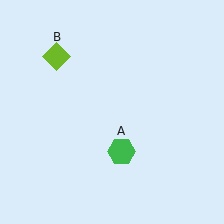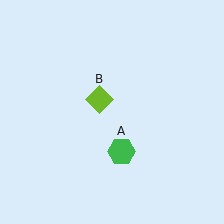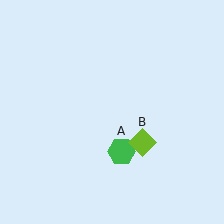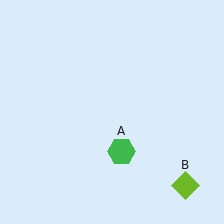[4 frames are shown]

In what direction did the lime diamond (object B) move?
The lime diamond (object B) moved down and to the right.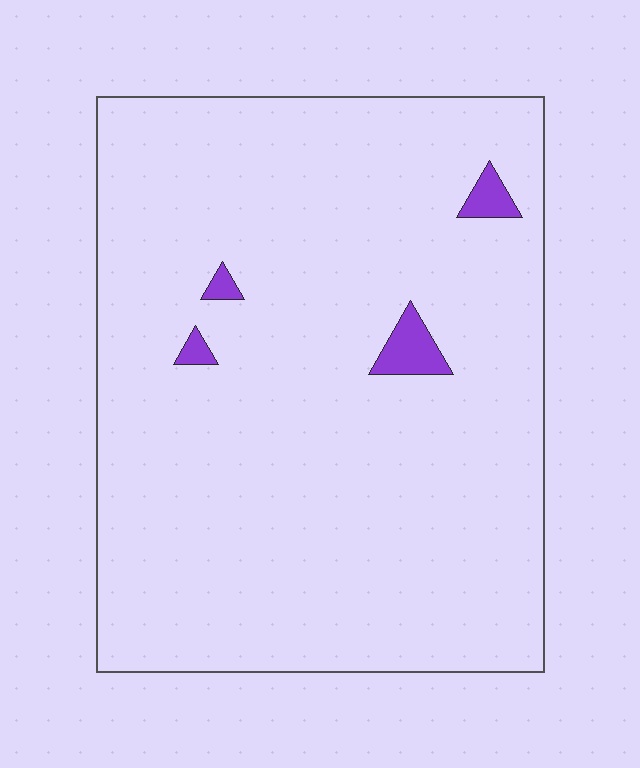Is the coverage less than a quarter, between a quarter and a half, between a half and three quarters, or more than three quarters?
Less than a quarter.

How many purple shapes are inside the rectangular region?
4.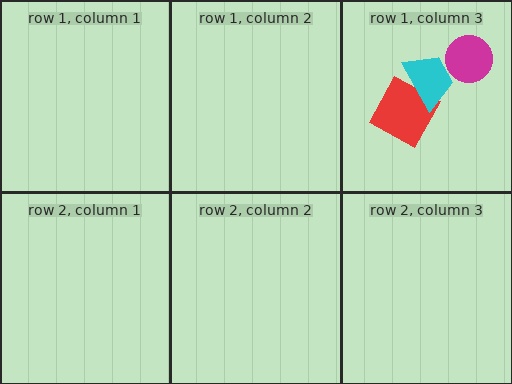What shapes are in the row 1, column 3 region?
The red square, the magenta circle, the cyan trapezoid.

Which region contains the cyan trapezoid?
The row 1, column 3 region.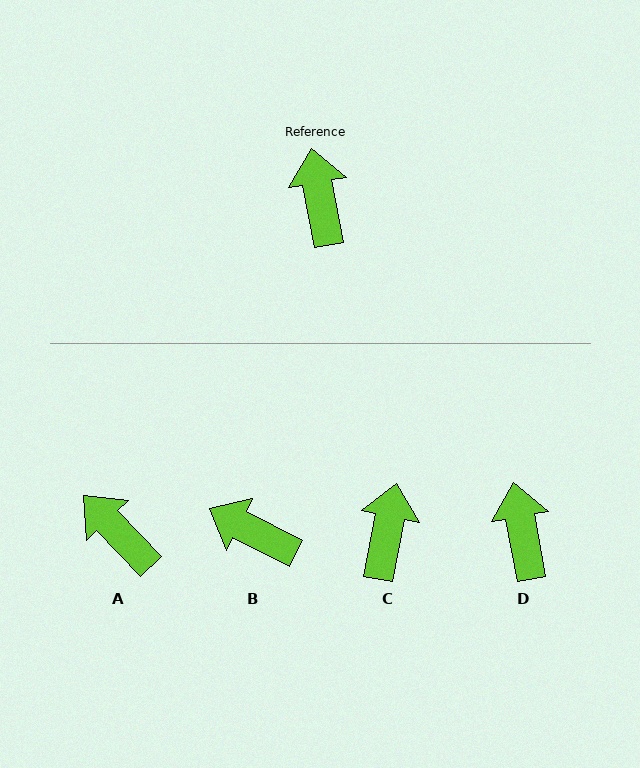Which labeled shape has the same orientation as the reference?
D.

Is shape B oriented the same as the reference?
No, it is off by about 52 degrees.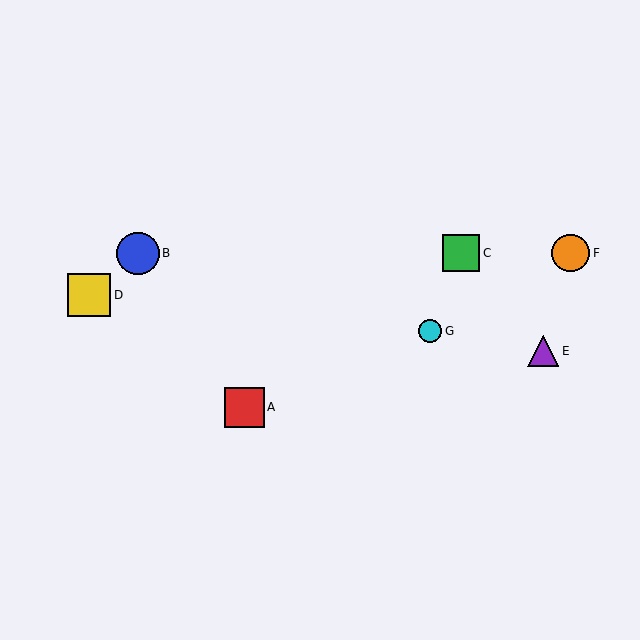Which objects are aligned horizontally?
Objects B, C, F are aligned horizontally.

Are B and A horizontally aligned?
No, B is at y≈253 and A is at y≈407.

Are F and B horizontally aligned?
Yes, both are at y≈253.